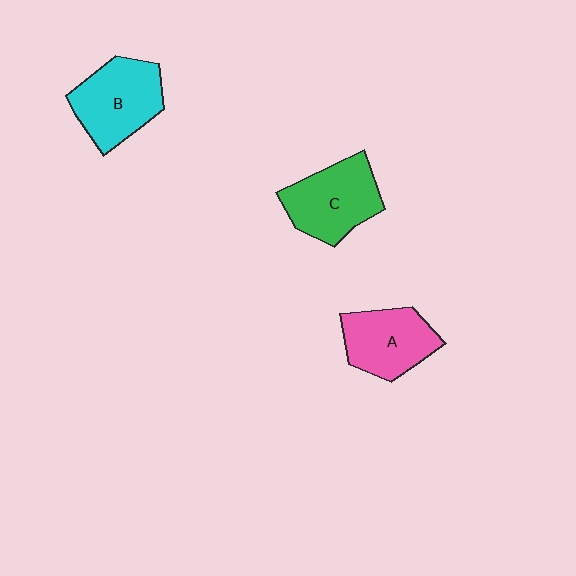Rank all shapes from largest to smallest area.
From largest to smallest: B (cyan), C (green), A (pink).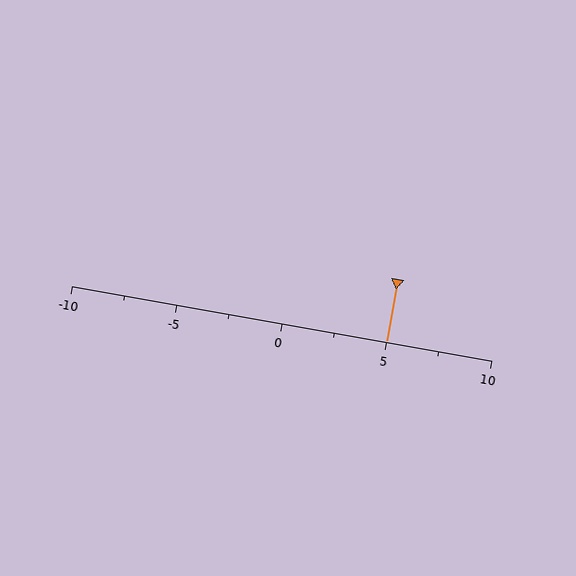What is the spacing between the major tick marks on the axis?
The major ticks are spaced 5 apart.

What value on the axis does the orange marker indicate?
The marker indicates approximately 5.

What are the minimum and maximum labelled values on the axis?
The axis runs from -10 to 10.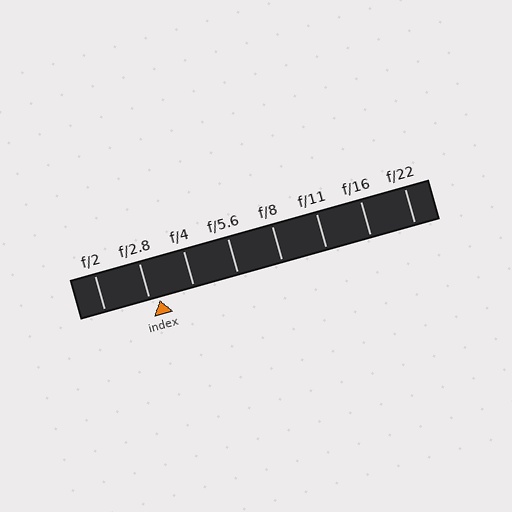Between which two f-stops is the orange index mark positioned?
The index mark is between f/2.8 and f/4.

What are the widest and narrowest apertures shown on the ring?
The widest aperture shown is f/2 and the narrowest is f/22.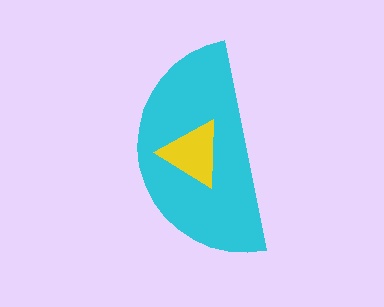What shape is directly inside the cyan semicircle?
The yellow triangle.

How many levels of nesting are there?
2.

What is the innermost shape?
The yellow triangle.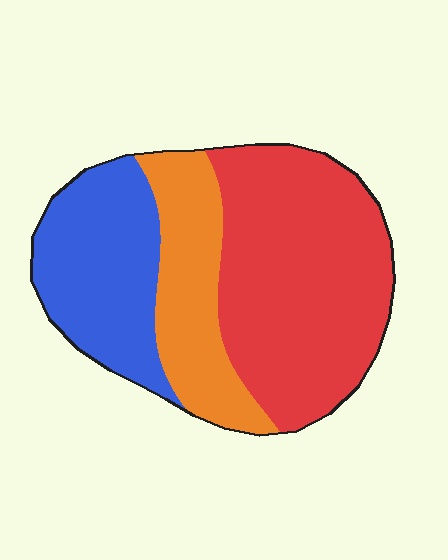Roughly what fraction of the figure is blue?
Blue covers about 30% of the figure.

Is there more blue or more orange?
Blue.